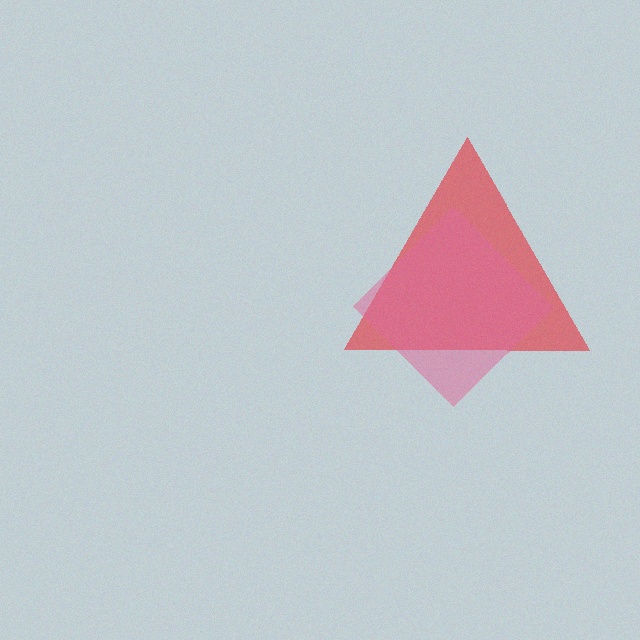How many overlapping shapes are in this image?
There are 2 overlapping shapes in the image.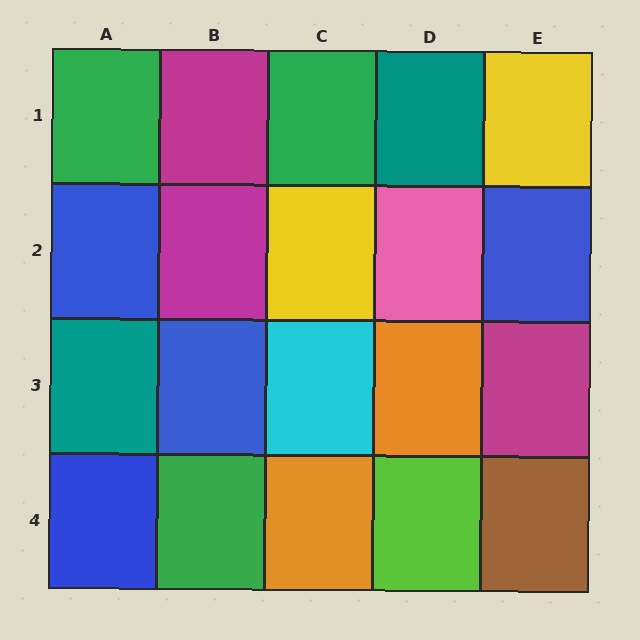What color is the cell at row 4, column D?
Lime.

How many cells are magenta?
3 cells are magenta.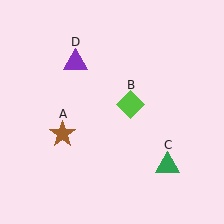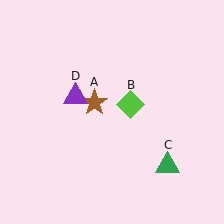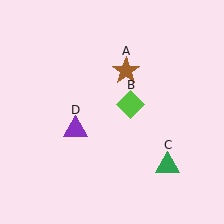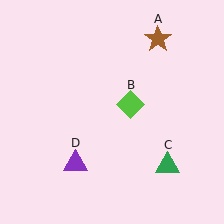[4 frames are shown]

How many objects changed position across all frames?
2 objects changed position: brown star (object A), purple triangle (object D).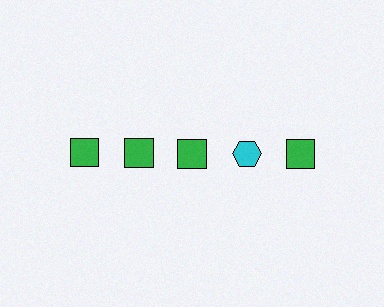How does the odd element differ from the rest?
It differs in both color (cyan instead of green) and shape (hexagon instead of square).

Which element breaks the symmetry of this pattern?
The cyan hexagon in the top row, second from right column breaks the symmetry. All other shapes are green squares.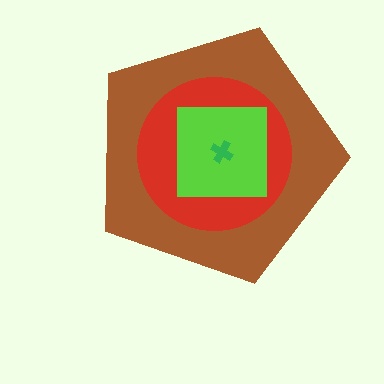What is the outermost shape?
The brown pentagon.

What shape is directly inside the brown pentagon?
The red circle.